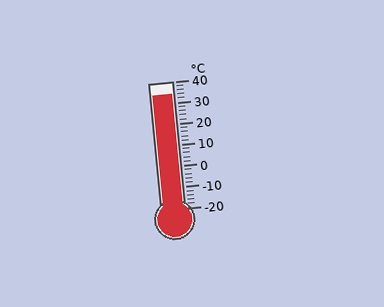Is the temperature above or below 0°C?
The temperature is above 0°C.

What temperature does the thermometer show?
The thermometer shows approximately 34°C.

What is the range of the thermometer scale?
The thermometer scale ranges from -20°C to 40°C.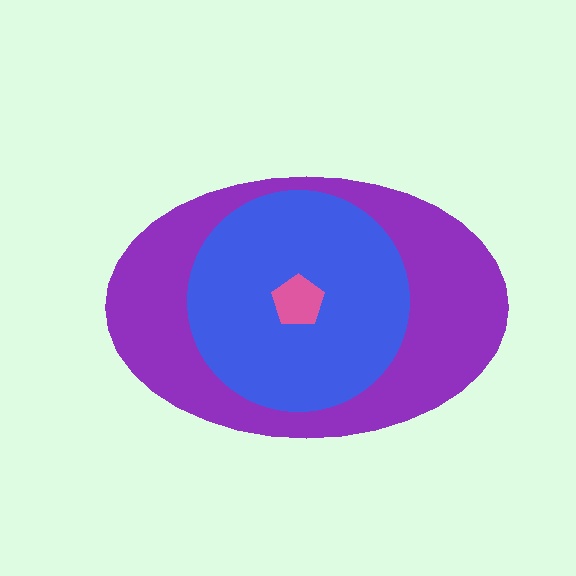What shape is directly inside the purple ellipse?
The blue circle.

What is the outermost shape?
The purple ellipse.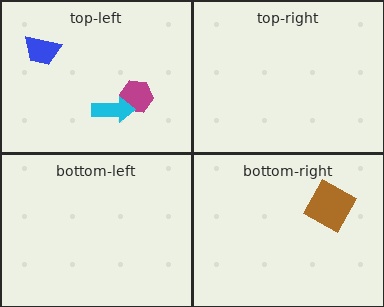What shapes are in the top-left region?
The magenta hexagon, the blue trapezoid, the cyan arrow.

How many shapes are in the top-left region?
3.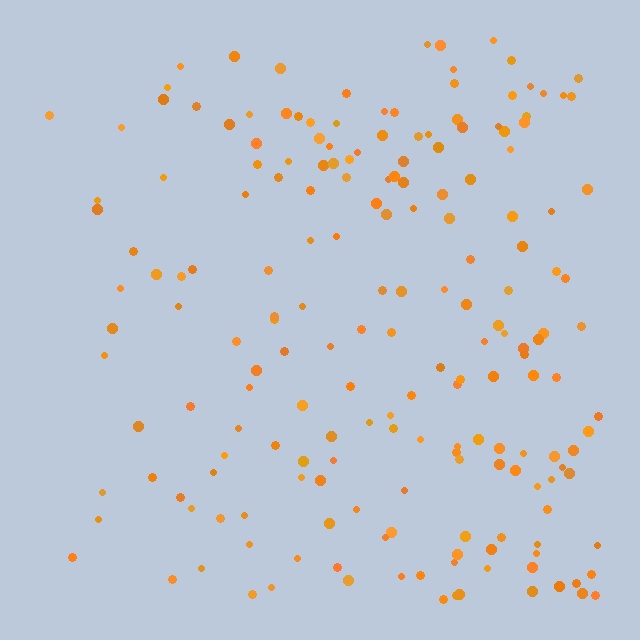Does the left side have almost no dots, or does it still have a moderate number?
Still a moderate number, just noticeably fewer than the right.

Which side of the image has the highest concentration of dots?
The right.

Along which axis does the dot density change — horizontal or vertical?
Horizontal.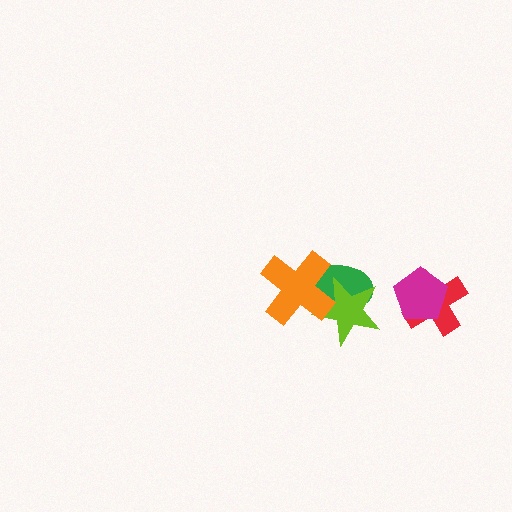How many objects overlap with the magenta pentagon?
1 object overlaps with the magenta pentagon.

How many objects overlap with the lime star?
2 objects overlap with the lime star.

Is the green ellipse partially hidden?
Yes, it is partially covered by another shape.